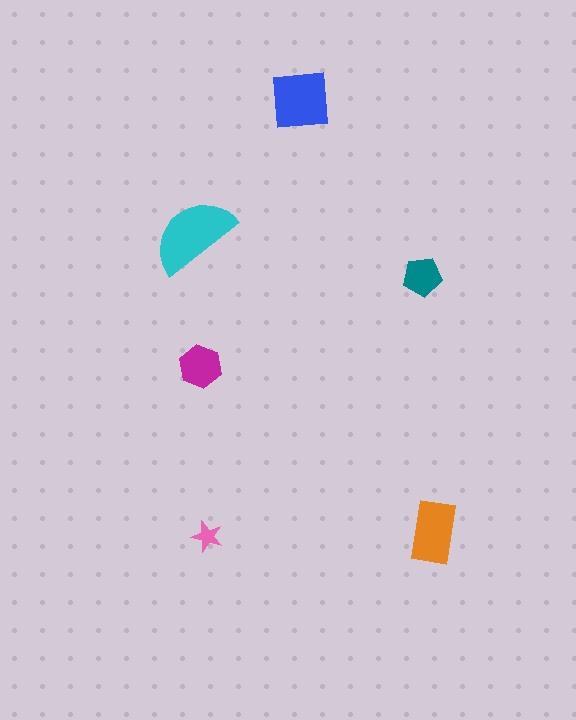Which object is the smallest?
The pink star.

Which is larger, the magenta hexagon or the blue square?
The blue square.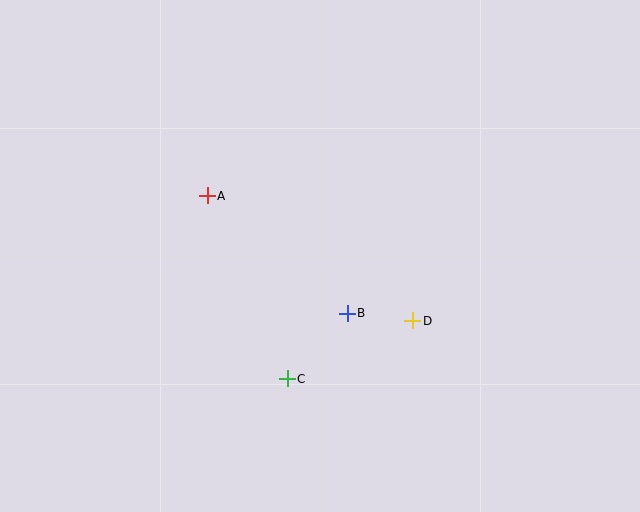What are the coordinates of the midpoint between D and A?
The midpoint between D and A is at (310, 258).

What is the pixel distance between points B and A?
The distance between B and A is 183 pixels.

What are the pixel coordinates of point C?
Point C is at (287, 379).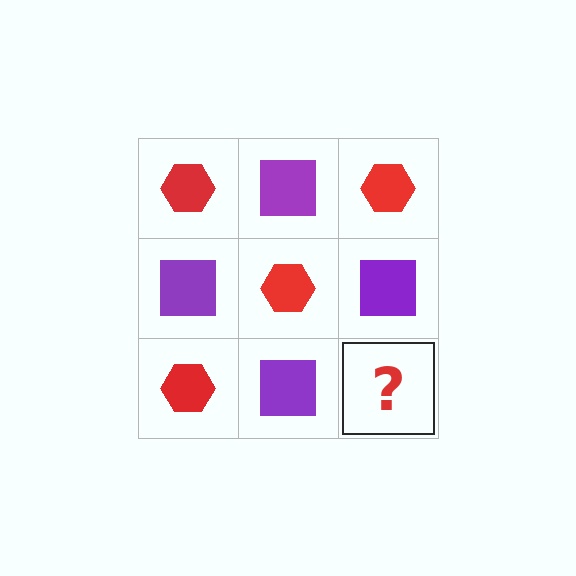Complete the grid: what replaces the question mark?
The question mark should be replaced with a red hexagon.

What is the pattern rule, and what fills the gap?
The rule is that it alternates red hexagon and purple square in a checkerboard pattern. The gap should be filled with a red hexagon.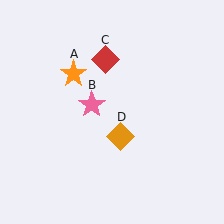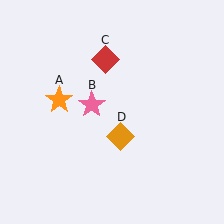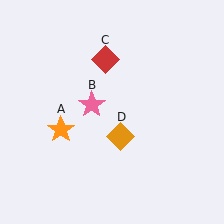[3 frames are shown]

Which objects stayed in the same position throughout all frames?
Pink star (object B) and red diamond (object C) and orange diamond (object D) remained stationary.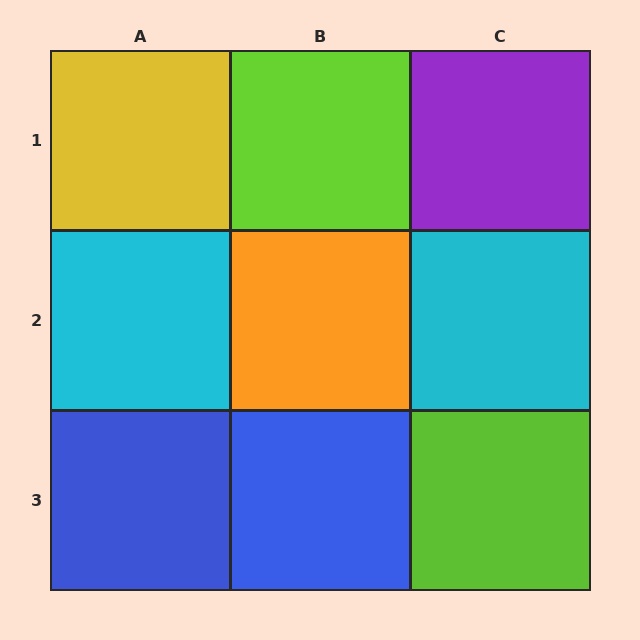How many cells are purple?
1 cell is purple.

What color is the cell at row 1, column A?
Yellow.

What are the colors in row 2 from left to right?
Cyan, orange, cyan.